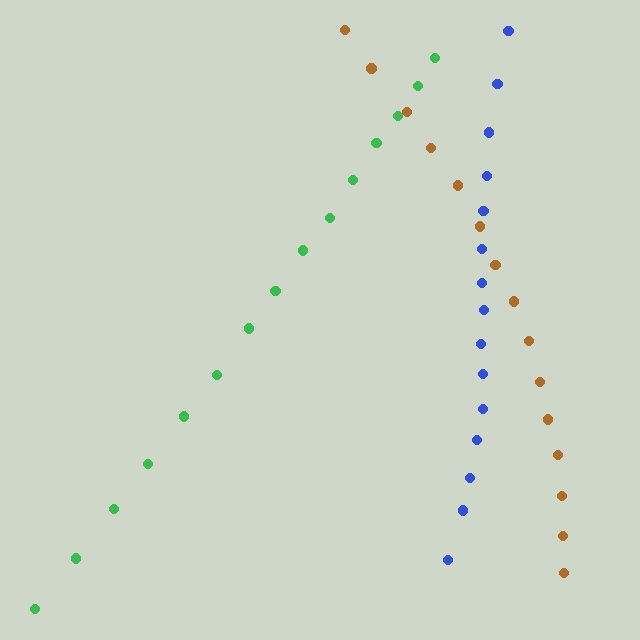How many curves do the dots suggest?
There are 3 distinct paths.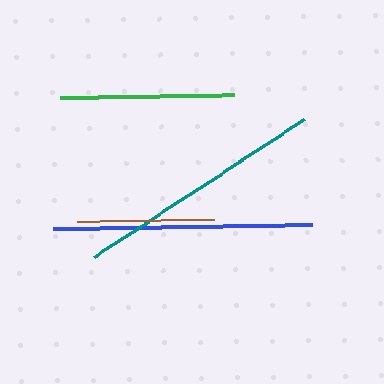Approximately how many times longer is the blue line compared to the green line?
The blue line is approximately 1.5 times the length of the green line.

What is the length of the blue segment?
The blue segment is approximately 259 pixels long.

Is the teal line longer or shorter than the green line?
The teal line is longer than the green line.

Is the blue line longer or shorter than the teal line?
The blue line is longer than the teal line.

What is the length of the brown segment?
The brown segment is approximately 137 pixels long.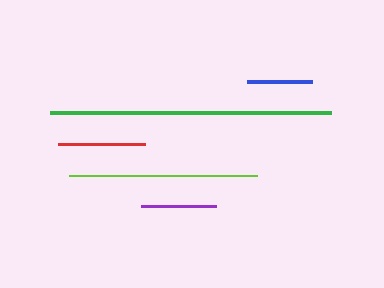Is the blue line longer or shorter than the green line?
The green line is longer than the blue line.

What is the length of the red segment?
The red segment is approximately 87 pixels long.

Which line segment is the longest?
The green line is the longest at approximately 280 pixels.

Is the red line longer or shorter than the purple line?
The red line is longer than the purple line.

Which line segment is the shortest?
The blue line is the shortest at approximately 65 pixels.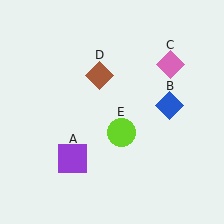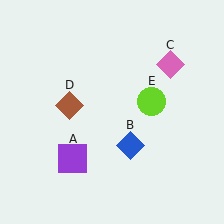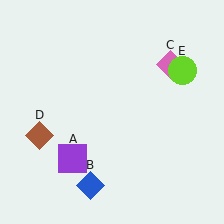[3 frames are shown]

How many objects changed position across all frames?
3 objects changed position: blue diamond (object B), brown diamond (object D), lime circle (object E).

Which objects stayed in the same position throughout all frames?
Purple square (object A) and pink diamond (object C) remained stationary.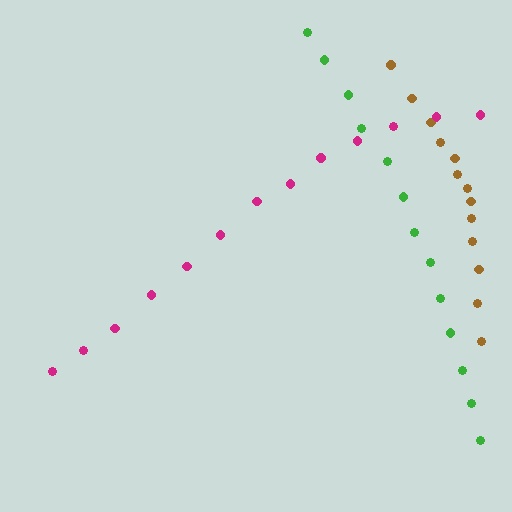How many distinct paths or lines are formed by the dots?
There are 3 distinct paths.